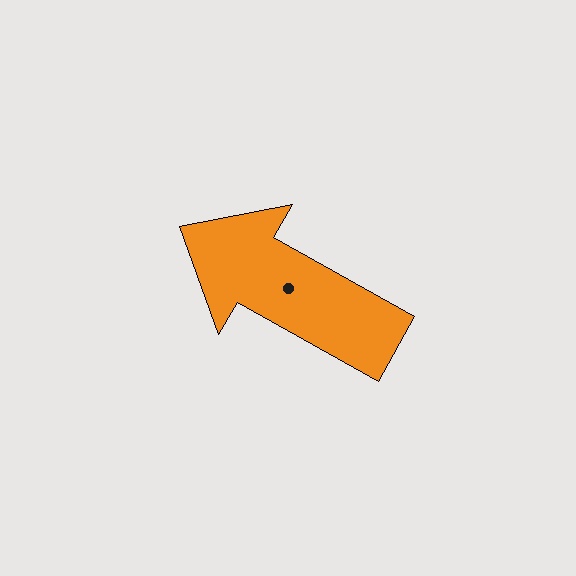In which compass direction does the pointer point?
Northwest.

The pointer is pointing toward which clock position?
Roughly 10 o'clock.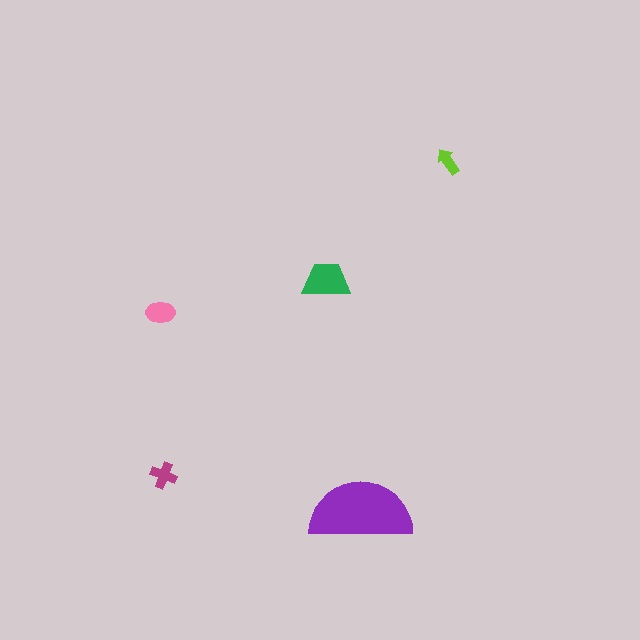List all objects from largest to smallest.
The purple semicircle, the green trapezoid, the pink ellipse, the magenta cross, the lime arrow.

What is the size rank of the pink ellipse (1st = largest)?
3rd.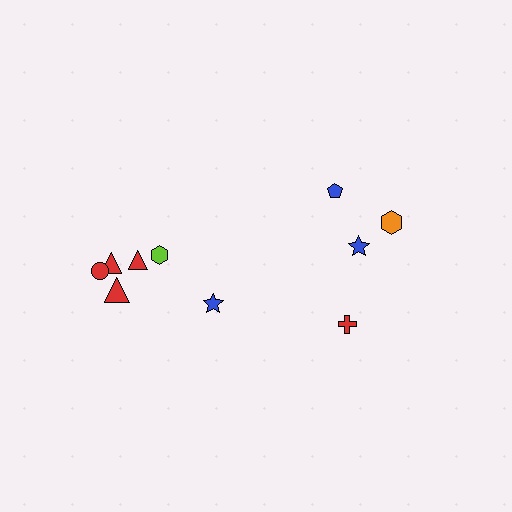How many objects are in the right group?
There are 4 objects.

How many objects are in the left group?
There are 6 objects.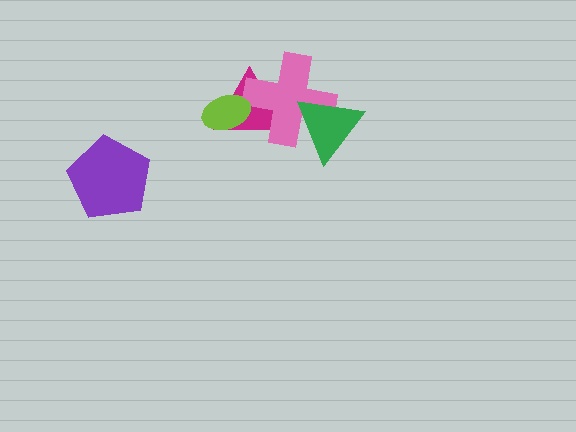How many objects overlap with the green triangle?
1 object overlaps with the green triangle.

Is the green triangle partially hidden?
No, no other shape covers it.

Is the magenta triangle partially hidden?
Yes, it is partially covered by another shape.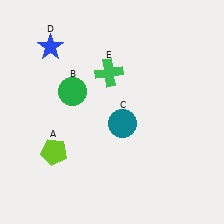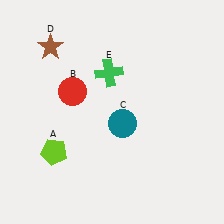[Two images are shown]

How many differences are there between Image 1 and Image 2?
There are 2 differences between the two images.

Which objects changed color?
B changed from green to red. D changed from blue to brown.